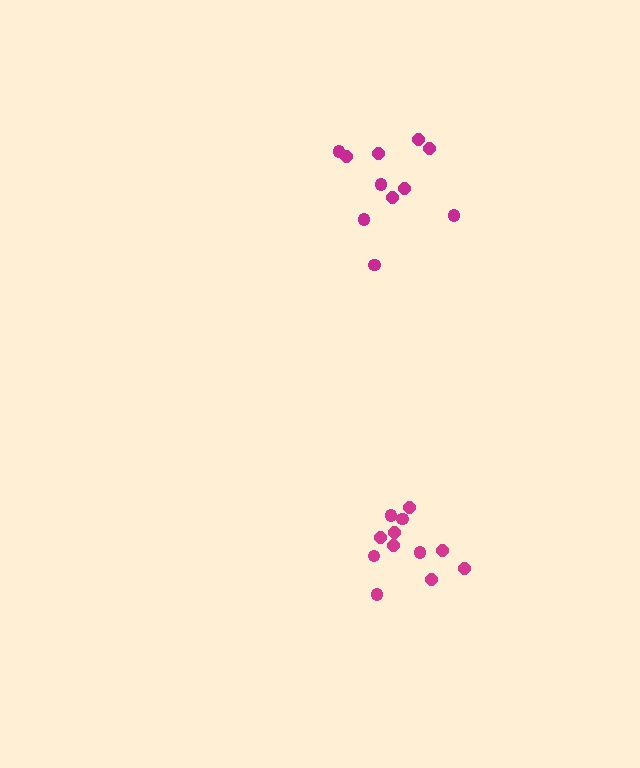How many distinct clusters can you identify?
There are 2 distinct clusters.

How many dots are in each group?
Group 1: 11 dots, Group 2: 12 dots (23 total).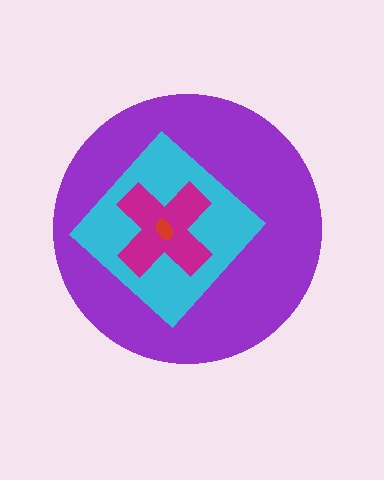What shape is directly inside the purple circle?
The cyan diamond.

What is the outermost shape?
The purple circle.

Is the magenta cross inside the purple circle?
Yes.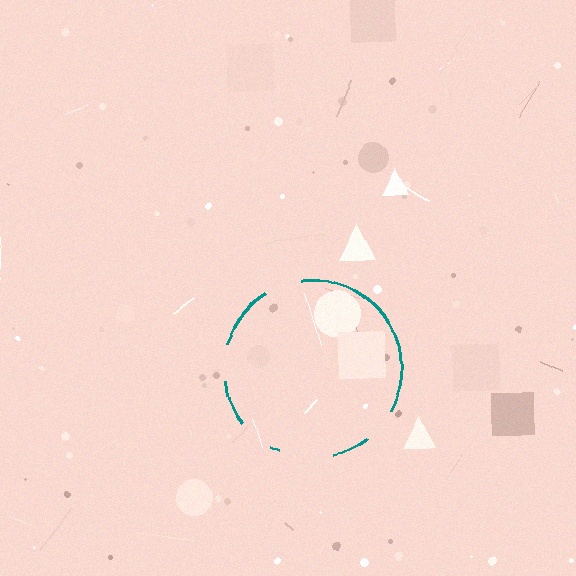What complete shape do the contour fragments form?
The contour fragments form a circle.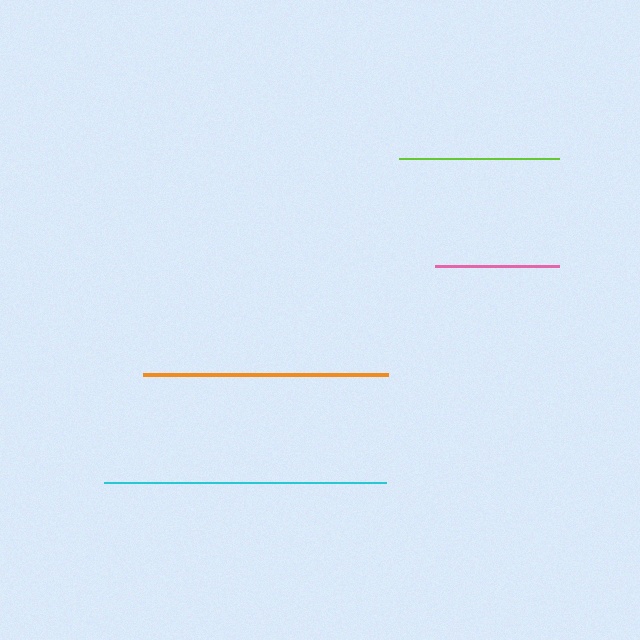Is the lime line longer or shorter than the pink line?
The lime line is longer than the pink line.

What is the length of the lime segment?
The lime segment is approximately 161 pixels long.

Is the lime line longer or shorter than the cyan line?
The cyan line is longer than the lime line.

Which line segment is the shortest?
The pink line is the shortest at approximately 124 pixels.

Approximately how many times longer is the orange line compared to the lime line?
The orange line is approximately 1.5 times the length of the lime line.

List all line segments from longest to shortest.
From longest to shortest: cyan, orange, lime, pink.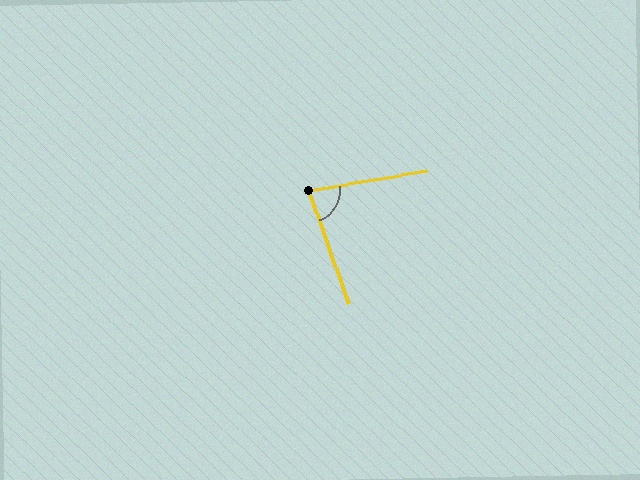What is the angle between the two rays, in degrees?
Approximately 80 degrees.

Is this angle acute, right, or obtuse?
It is acute.